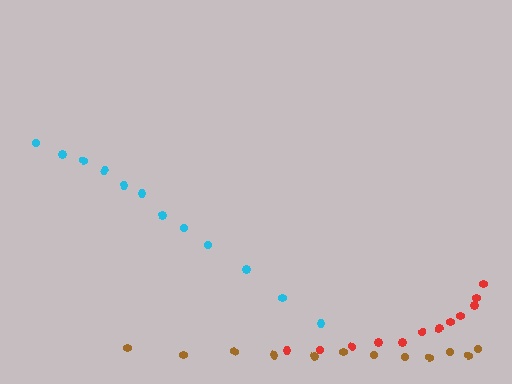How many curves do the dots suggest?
There are 3 distinct paths.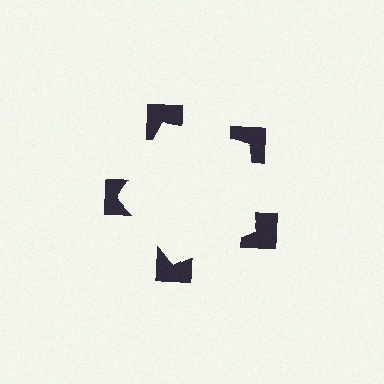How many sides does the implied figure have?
5 sides.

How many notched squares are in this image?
There are 5 — one at each vertex of the illusory pentagon.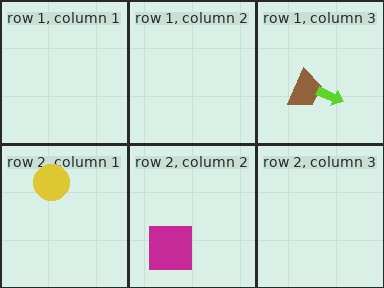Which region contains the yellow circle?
The row 2, column 1 region.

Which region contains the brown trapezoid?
The row 1, column 3 region.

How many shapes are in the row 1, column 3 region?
2.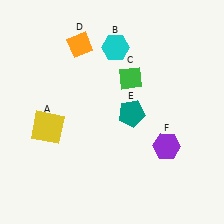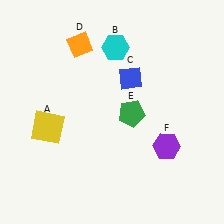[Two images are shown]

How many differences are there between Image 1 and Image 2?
There are 2 differences between the two images.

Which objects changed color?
C changed from green to blue. E changed from teal to green.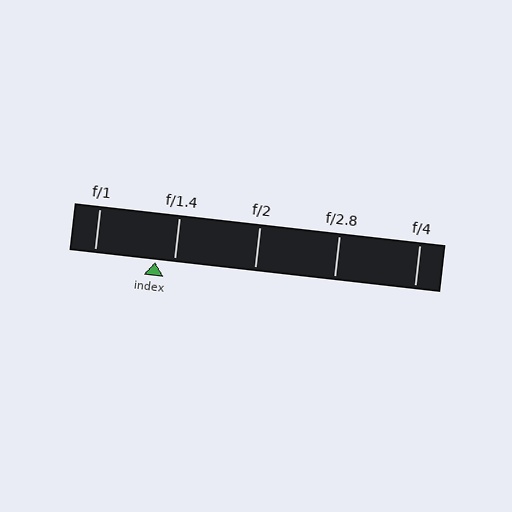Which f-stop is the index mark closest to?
The index mark is closest to f/1.4.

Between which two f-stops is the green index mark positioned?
The index mark is between f/1 and f/1.4.